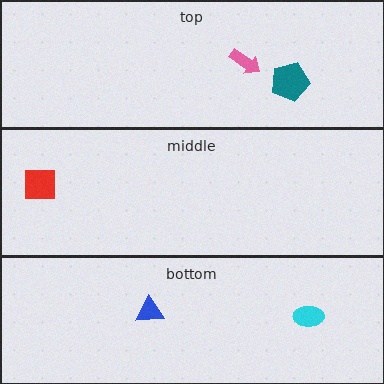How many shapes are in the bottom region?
2.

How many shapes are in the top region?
2.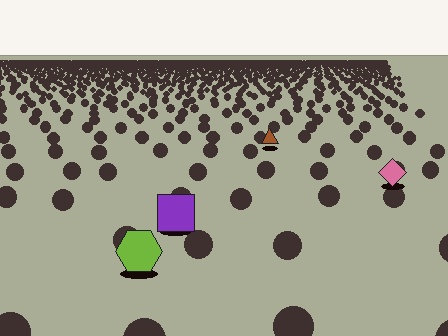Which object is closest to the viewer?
The lime hexagon is closest. The texture marks near it are larger and more spread out.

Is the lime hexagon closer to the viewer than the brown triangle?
Yes. The lime hexagon is closer — you can tell from the texture gradient: the ground texture is coarser near it.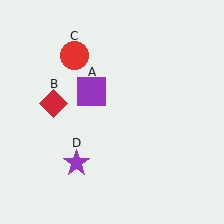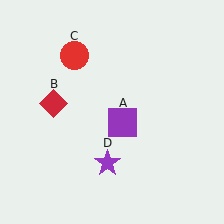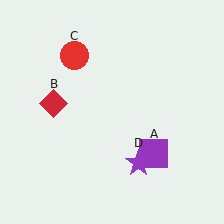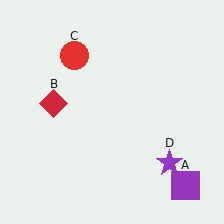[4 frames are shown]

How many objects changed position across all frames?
2 objects changed position: purple square (object A), purple star (object D).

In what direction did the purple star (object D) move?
The purple star (object D) moved right.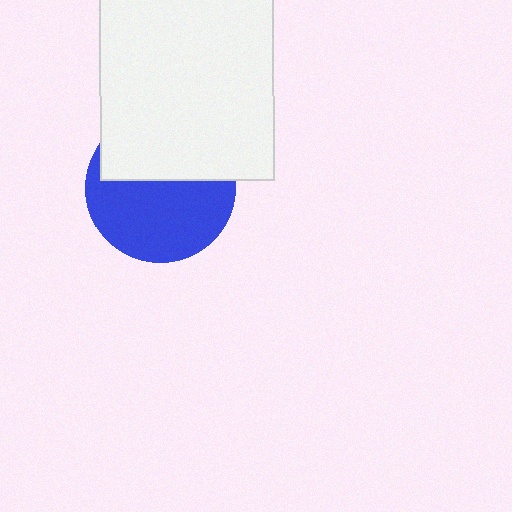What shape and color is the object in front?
The object in front is a white rectangle.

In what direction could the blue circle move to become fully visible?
The blue circle could move down. That would shift it out from behind the white rectangle entirely.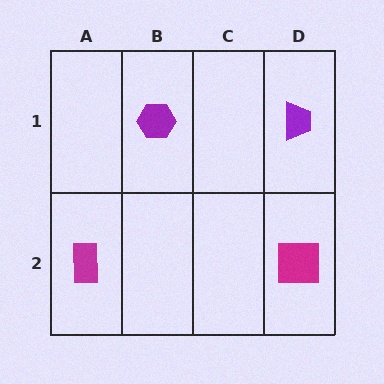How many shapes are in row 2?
2 shapes.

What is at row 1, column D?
A purple trapezoid.